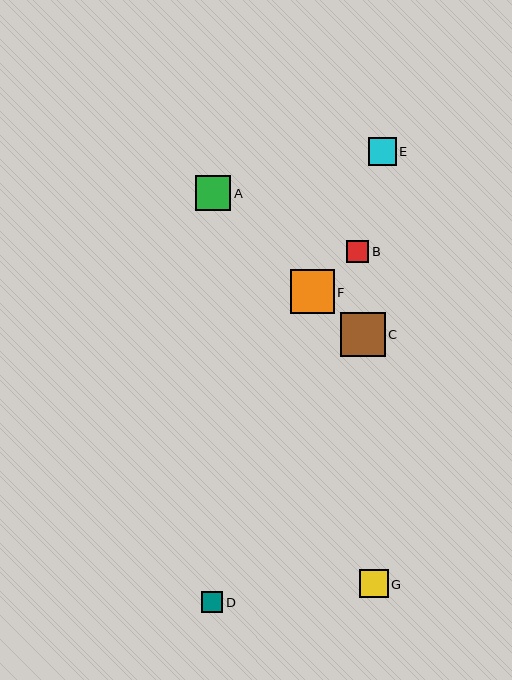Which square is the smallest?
Square D is the smallest with a size of approximately 22 pixels.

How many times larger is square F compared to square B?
Square F is approximately 2.0 times the size of square B.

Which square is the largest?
Square C is the largest with a size of approximately 44 pixels.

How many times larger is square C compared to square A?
Square C is approximately 1.3 times the size of square A.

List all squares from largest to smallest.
From largest to smallest: C, F, A, G, E, B, D.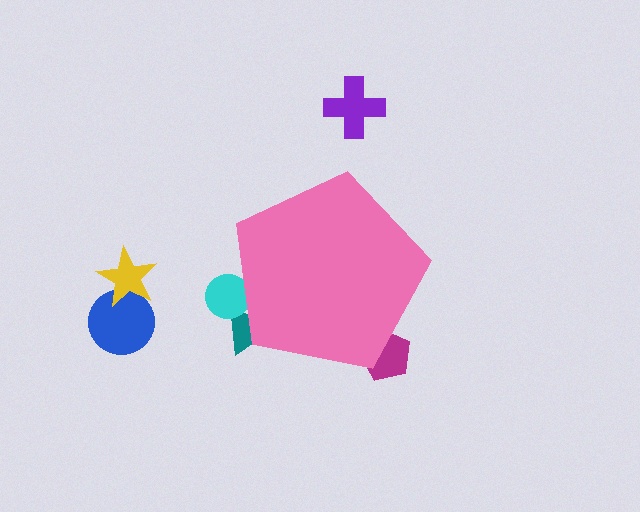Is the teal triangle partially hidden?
Yes, the teal triangle is partially hidden behind the pink pentagon.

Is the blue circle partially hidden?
No, the blue circle is fully visible.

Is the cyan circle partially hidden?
Yes, the cyan circle is partially hidden behind the pink pentagon.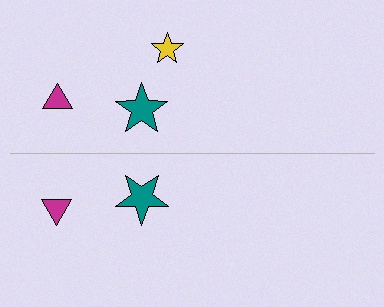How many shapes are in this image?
There are 5 shapes in this image.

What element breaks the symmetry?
A yellow star is missing from the bottom side.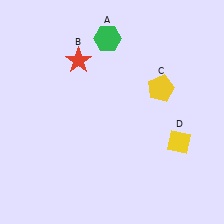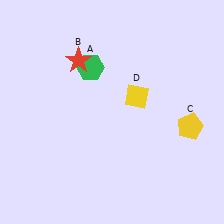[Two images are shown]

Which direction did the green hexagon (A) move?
The green hexagon (A) moved down.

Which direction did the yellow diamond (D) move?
The yellow diamond (D) moved up.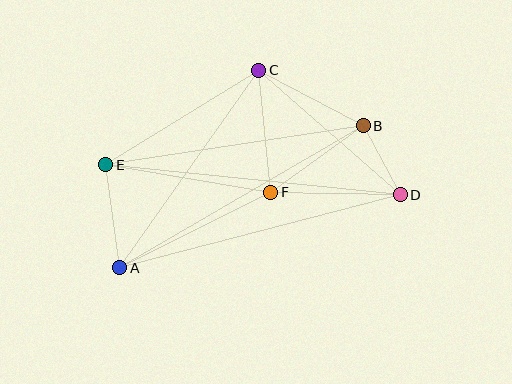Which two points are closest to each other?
Points B and D are closest to each other.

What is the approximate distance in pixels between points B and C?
The distance between B and C is approximately 119 pixels.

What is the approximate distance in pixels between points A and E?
The distance between A and E is approximately 104 pixels.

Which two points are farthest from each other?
Points D and E are farthest from each other.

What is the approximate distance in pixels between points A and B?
The distance between A and B is approximately 282 pixels.